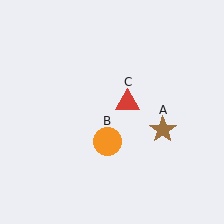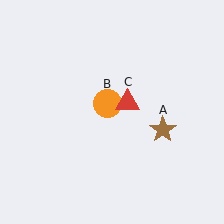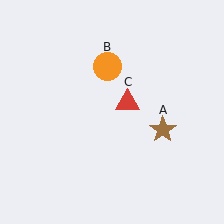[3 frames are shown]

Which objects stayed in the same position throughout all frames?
Brown star (object A) and red triangle (object C) remained stationary.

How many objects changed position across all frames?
1 object changed position: orange circle (object B).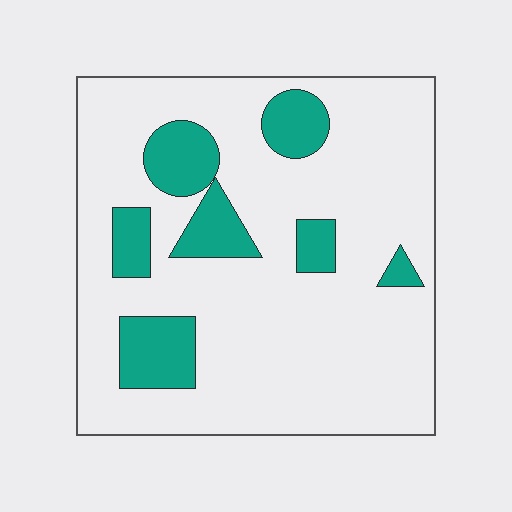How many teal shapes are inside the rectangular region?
7.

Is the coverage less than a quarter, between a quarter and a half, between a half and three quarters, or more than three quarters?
Less than a quarter.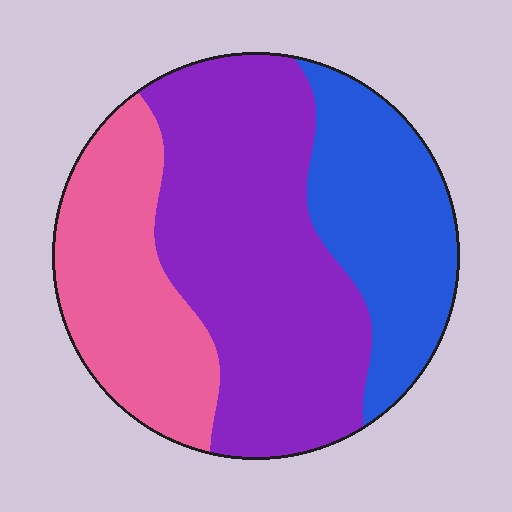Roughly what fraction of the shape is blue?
Blue takes up about one quarter (1/4) of the shape.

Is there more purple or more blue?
Purple.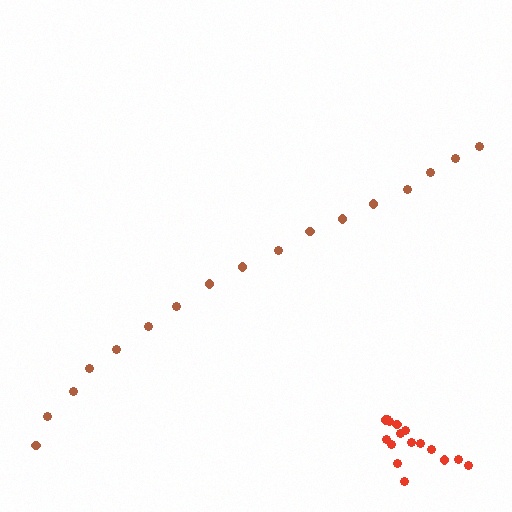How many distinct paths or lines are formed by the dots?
There are 2 distinct paths.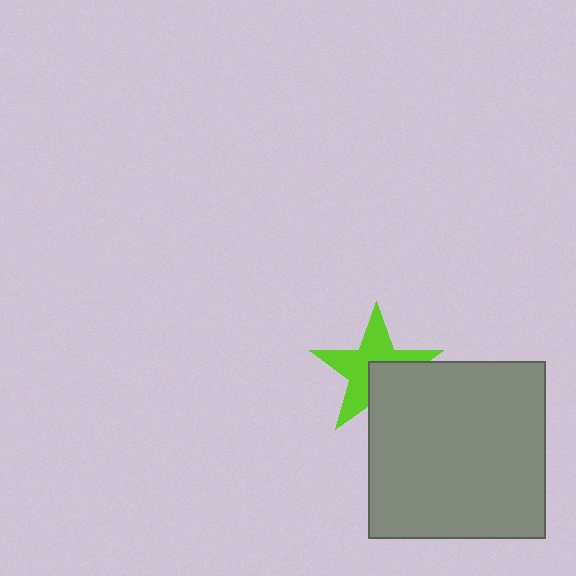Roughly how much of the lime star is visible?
About half of it is visible (roughly 63%).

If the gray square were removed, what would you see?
You would see the complete lime star.